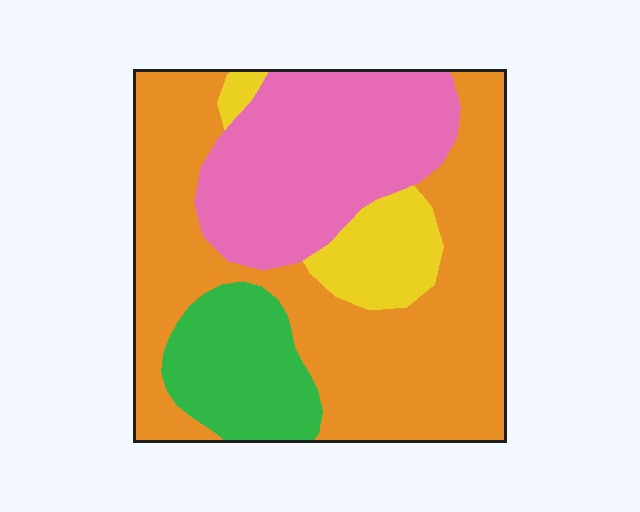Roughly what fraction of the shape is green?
Green takes up less than a sixth of the shape.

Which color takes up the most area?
Orange, at roughly 50%.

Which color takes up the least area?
Yellow, at roughly 10%.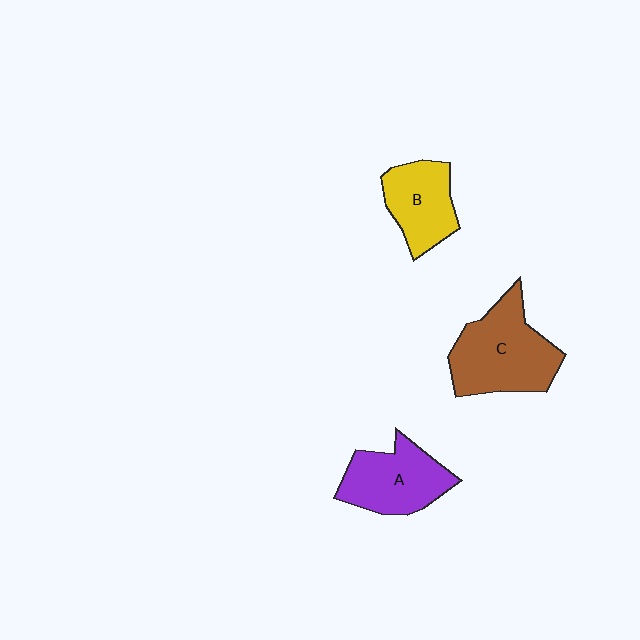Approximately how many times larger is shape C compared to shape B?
Approximately 1.5 times.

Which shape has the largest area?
Shape C (brown).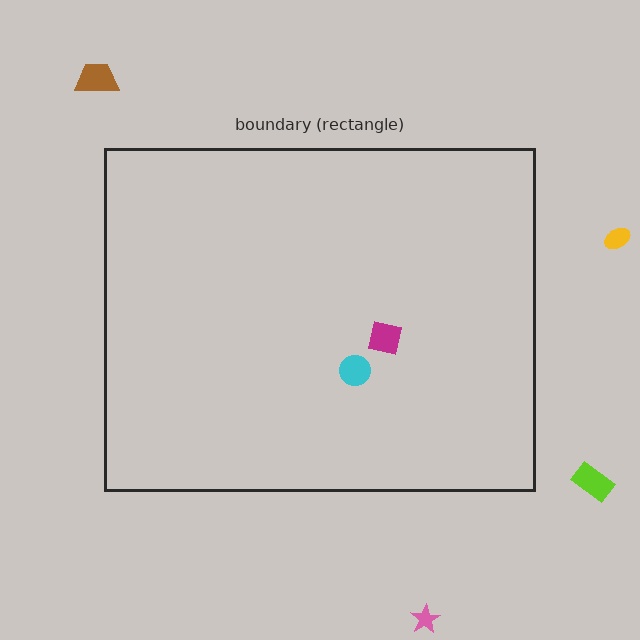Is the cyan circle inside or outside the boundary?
Inside.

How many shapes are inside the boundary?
2 inside, 4 outside.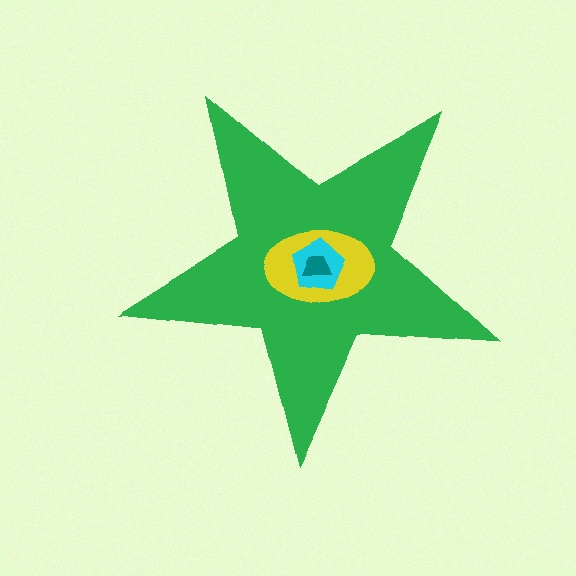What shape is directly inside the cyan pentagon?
The teal trapezoid.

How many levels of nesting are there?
4.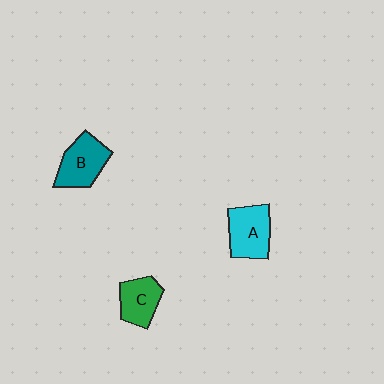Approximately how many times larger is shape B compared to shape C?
Approximately 1.2 times.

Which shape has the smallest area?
Shape C (green).